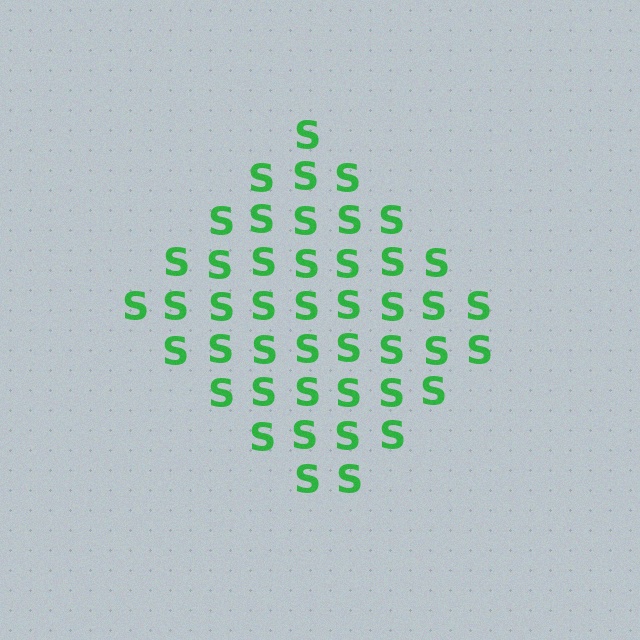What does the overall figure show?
The overall figure shows a diamond.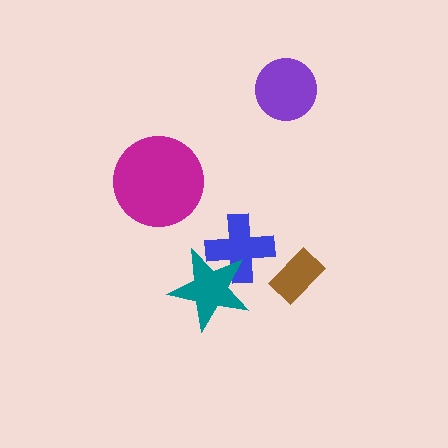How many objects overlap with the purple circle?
0 objects overlap with the purple circle.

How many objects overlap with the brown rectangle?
0 objects overlap with the brown rectangle.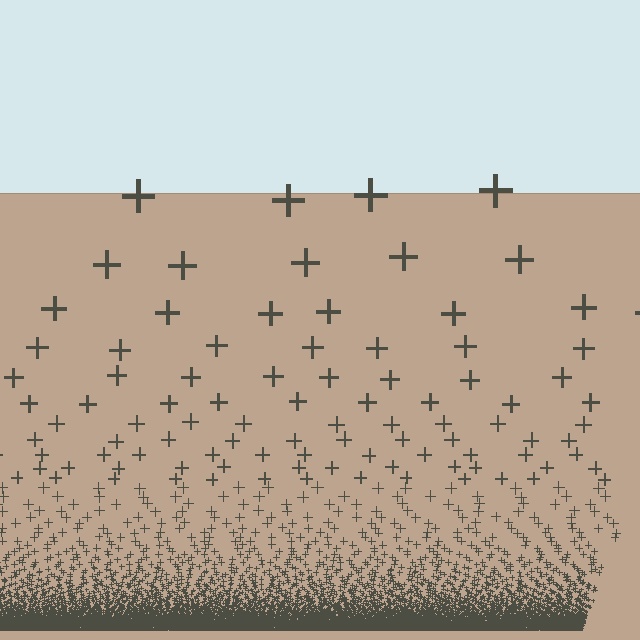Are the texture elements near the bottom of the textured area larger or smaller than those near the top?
Smaller. The gradient is inverted — elements near the bottom are smaller and denser.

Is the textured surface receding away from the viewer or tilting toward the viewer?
The surface appears to tilt toward the viewer. Texture elements get larger and sparser toward the top.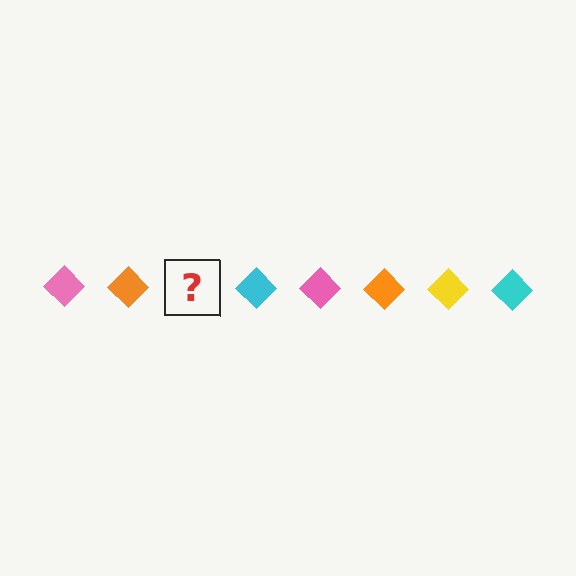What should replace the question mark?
The question mark should be replaced with a yellow diamond.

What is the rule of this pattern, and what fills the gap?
The rule is that the pattern cycles through pink, orange, yellow, cyan diamonds. The gap should be filled with a yellow diamond.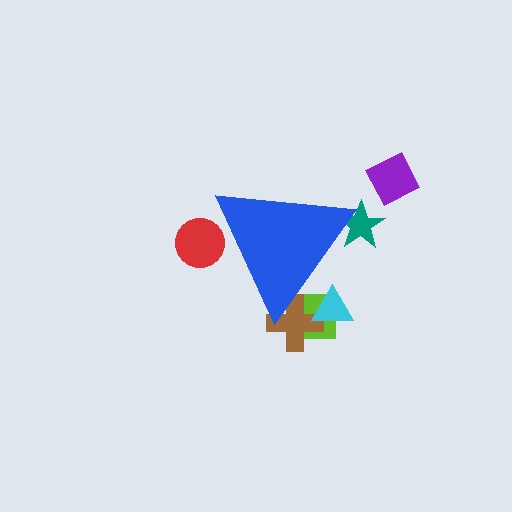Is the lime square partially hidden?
Yes, the lime square is partially hidden behind the blue triangle.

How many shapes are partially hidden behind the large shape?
5 shapes are partially hidden.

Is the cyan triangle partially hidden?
Yes, the cyan triangle is partially hidden behind the blue triangle.